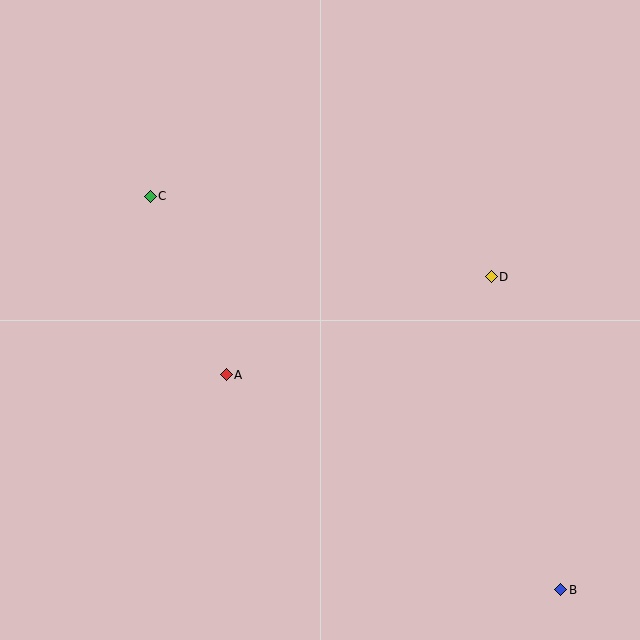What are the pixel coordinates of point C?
Point C is at (150, 196).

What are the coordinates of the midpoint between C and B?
The midpoint between C and B is at (355, 393).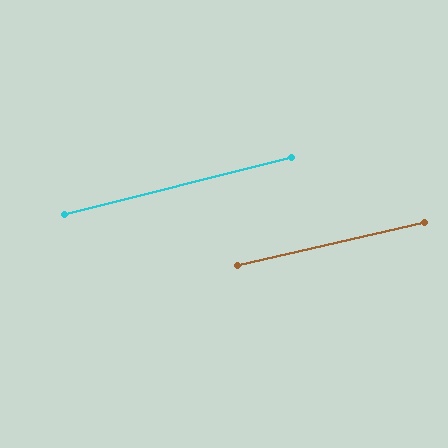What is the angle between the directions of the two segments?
Approximately 1 degree.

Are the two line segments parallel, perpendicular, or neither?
Parallel — their directions differ by only 1.0°.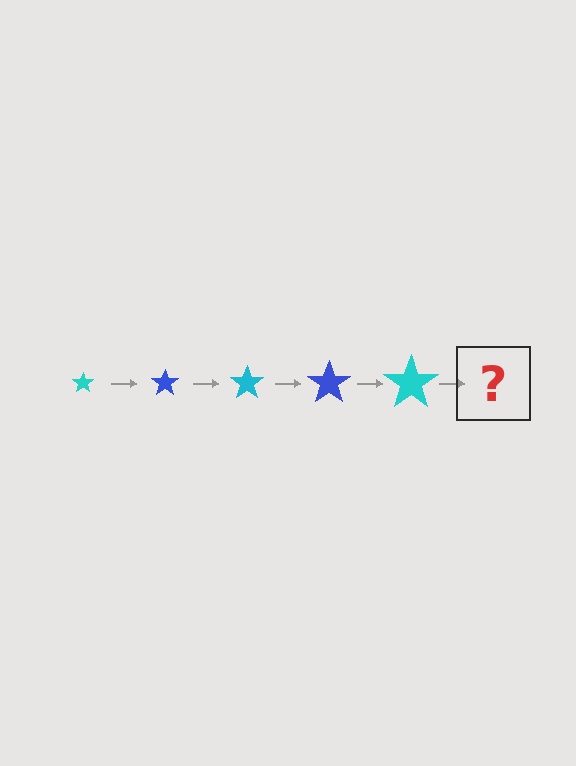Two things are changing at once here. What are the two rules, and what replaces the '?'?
The two rules are that the star grows larger each step and the color cycles through cyan and blue. The '?' should be a blue star, larger than the previous one.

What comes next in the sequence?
The next element should be a blue star, larger than the previous one.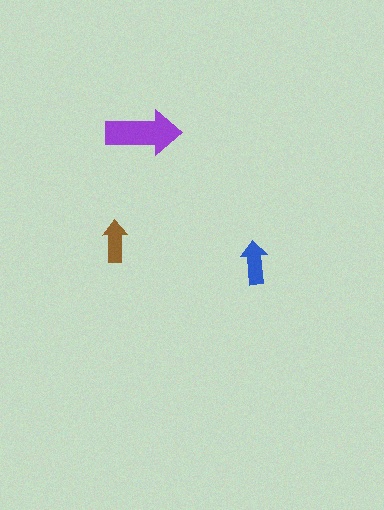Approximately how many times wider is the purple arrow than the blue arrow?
About 1.5 times wider.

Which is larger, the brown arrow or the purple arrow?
The purple one.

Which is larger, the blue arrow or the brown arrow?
The blue one.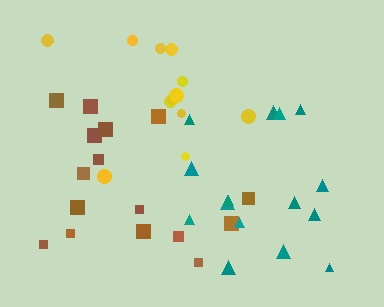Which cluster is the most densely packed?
Teal.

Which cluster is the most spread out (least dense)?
Yellow.